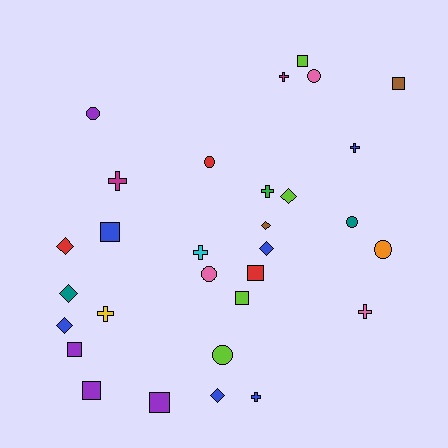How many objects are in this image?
There are 30 objects.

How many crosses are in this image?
There are 8 crosses.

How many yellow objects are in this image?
There is 1 yellow object.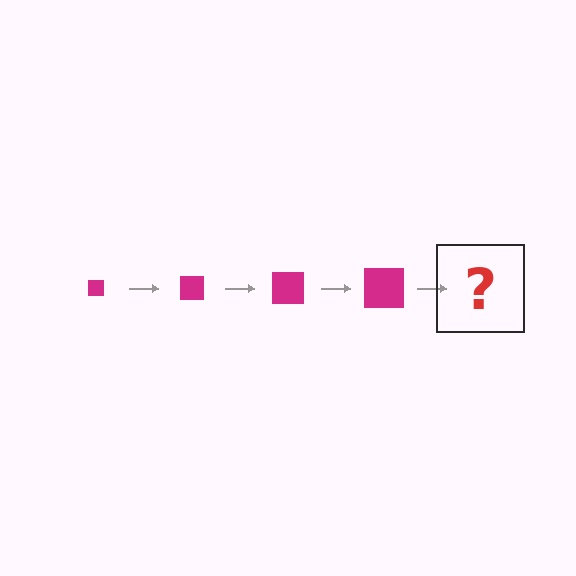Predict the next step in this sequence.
The next step is a magenta square, larger than the previous one.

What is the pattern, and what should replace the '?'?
The pattern is that the square gets progressively larger each step. The '?' should be a magenta square, larger than the previous one.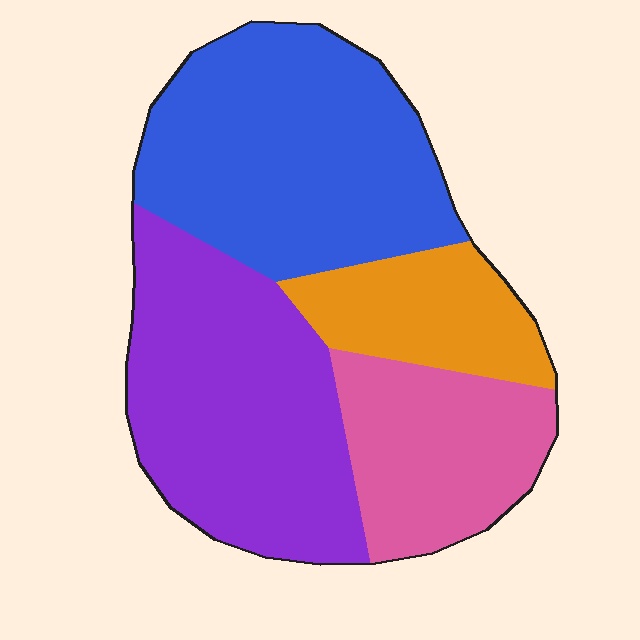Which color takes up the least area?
Orange, at roughly 15%.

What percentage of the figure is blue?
Blue covers 34% of the figure.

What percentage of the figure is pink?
Pink takes up about one fifth (1/5) of the figure.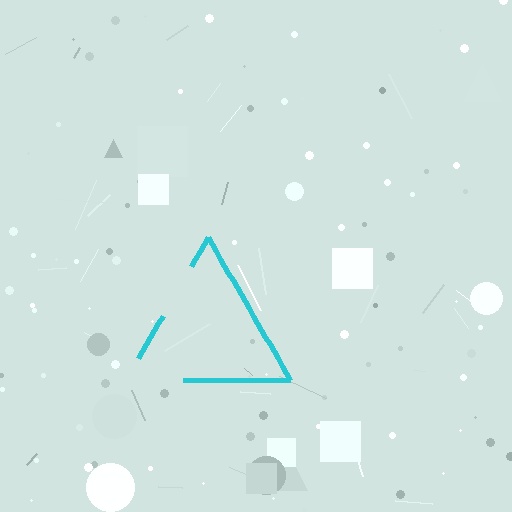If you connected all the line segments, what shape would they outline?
They would outline a triangle.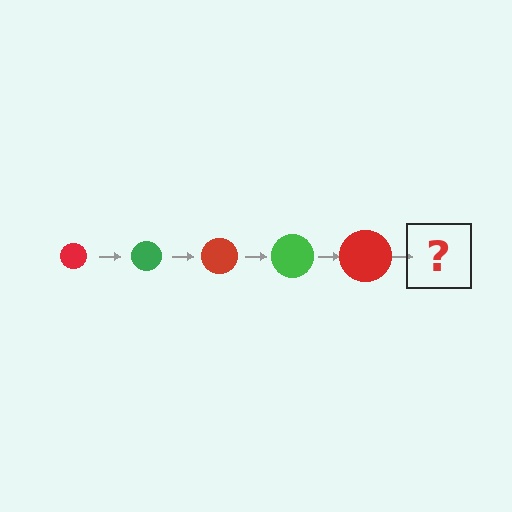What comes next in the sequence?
The next element should be a green circle, larger than the previous one.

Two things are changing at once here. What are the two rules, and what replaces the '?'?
The two rules are that the circle grows larger each step and the color cycles through red and green. The '?' should be a green circle, larger than the previous one.